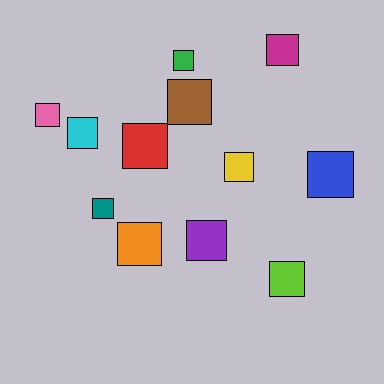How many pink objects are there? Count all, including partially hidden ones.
There is 1 pink object.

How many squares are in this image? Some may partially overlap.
There are 12 squares.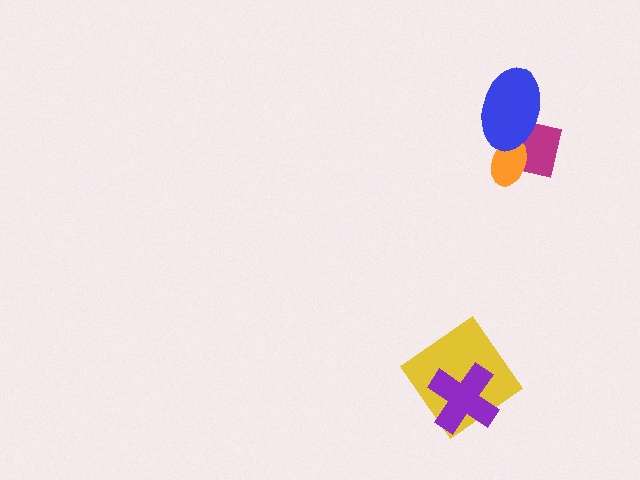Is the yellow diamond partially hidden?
Yes, it is partially covered by another shape.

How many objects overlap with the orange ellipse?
2 objects overlap with the orange ellipse.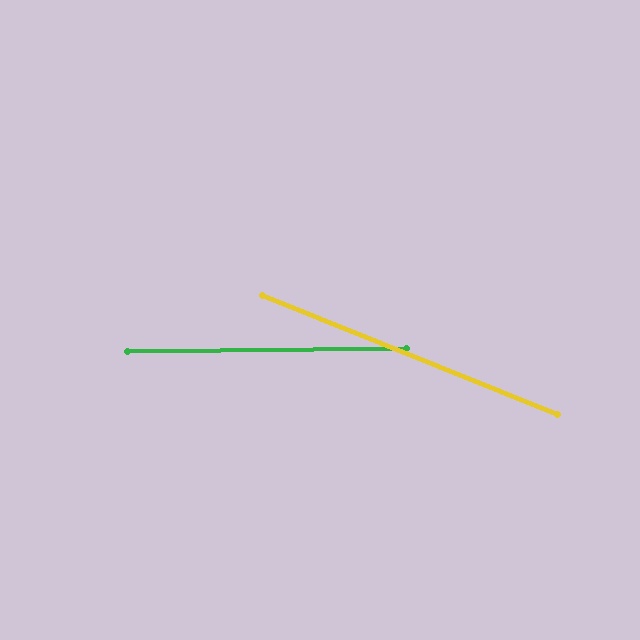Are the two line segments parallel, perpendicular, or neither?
Neither parallel nor perpendicular — they differ by about 23°.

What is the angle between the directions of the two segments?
Approximately 23 degrees.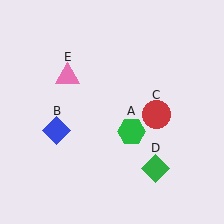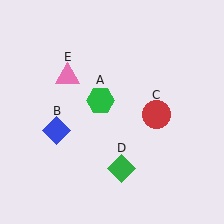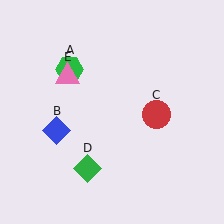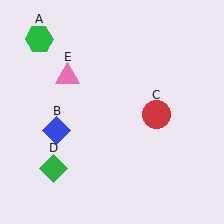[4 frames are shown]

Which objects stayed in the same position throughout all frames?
Blue diamond (object B) and red circle (object C) and pink triangle (object E) remained stationary.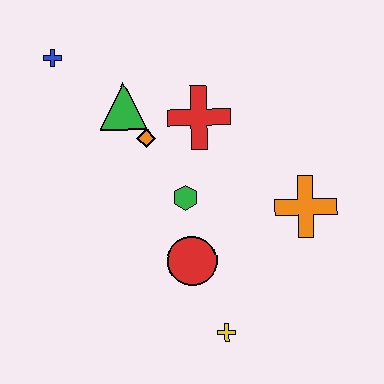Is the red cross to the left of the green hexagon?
No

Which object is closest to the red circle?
The green hexagon is closest to the red circle.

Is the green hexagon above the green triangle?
No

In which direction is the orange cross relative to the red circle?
The orange cross is to the right of the red circle.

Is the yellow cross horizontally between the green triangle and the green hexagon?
No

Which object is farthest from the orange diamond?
The yellow cross is farthest from the orange diamond.